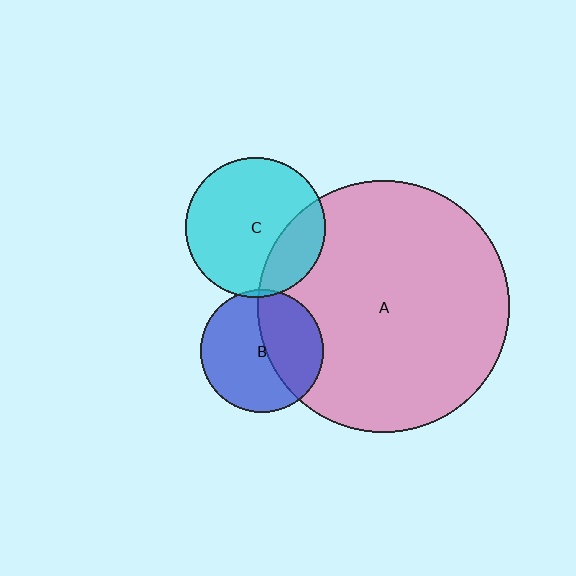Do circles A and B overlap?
Yes.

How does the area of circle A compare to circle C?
Approximately 3.2 times.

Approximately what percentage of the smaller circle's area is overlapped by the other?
Approximately 40%.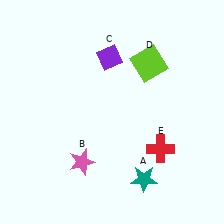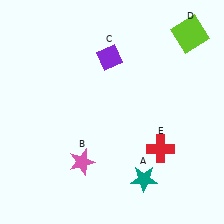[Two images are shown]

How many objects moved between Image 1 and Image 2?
1 object moved between the two images.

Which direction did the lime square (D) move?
The lime square (D) moved right.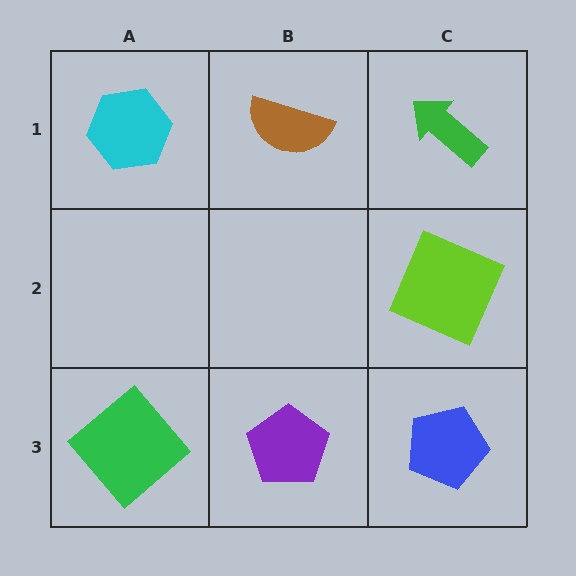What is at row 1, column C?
A green arrow.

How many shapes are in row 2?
1 shape.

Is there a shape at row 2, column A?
No, that cell is empty.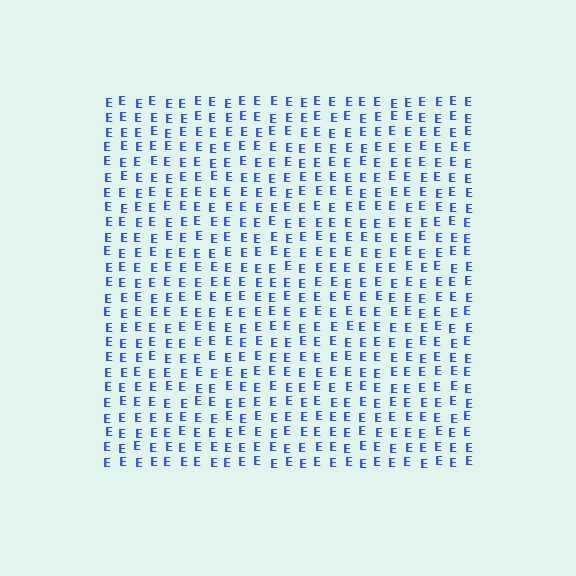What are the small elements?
The small elements are letter E's.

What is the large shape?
The large shape is a square.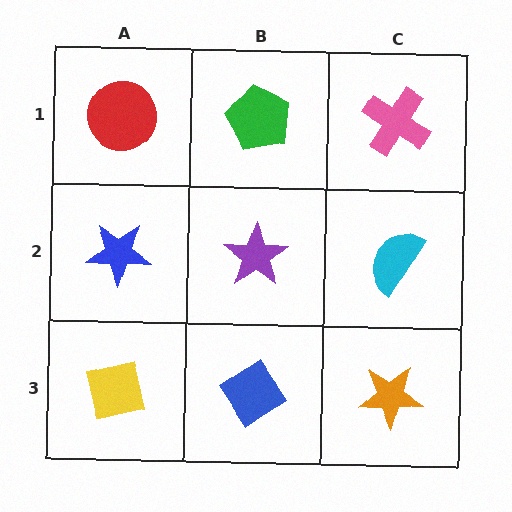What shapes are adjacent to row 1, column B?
A purple star (row 2, column B), a red circle (row 1, column A), a pink cross (row 1, column C).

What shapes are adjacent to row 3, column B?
A purple star (row 2, column B), a yellow square (row 3, column A), an orange star (row 3, column C).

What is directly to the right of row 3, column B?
An orange star.